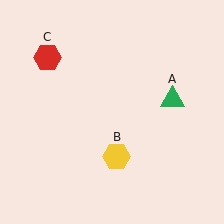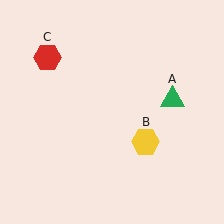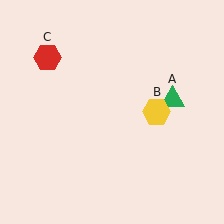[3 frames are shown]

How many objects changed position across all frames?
1 object changed position: yellow hexagon (object B).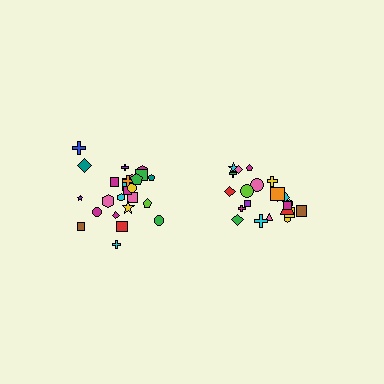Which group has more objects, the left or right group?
The left group.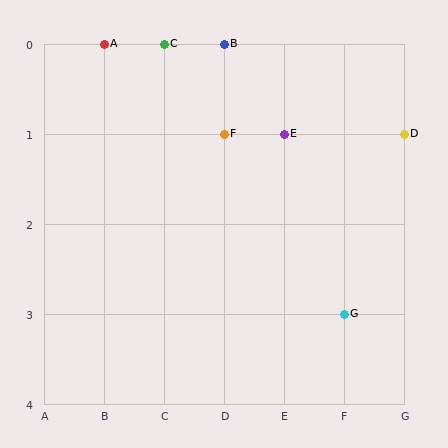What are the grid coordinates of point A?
Point A is at grid coordinates (B, 0).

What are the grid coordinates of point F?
Point F is at grid coordinates (D, 1).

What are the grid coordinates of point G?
Point G is at grid coordinates (F, 3).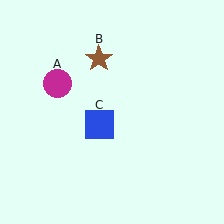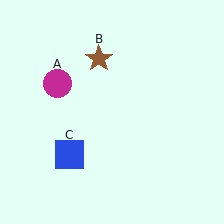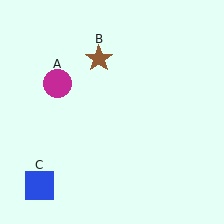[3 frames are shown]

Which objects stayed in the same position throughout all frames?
Magenta circle (object A) and brown star (object B) remained stationary.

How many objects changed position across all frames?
1 object changed position: blue square (object C).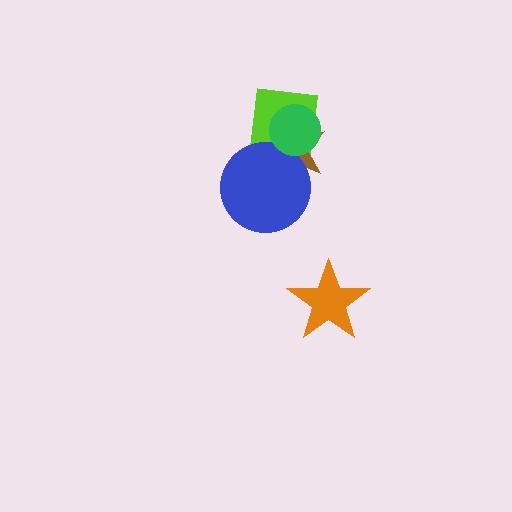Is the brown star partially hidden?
Yes, it is partially covered by another shape.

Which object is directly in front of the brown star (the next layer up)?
The blue circle is directly in front of the brown star.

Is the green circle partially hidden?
No, no other shape covers it.